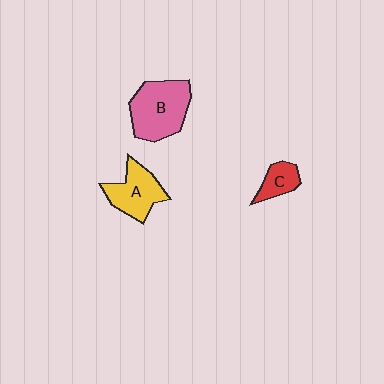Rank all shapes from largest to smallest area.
From largest to smallest: B (pink), A (yellow), C (red).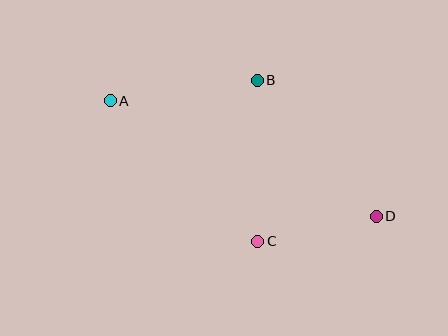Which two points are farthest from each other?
Points A and D are farthest from each other.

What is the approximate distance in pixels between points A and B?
The distance between A and B is approximately 148 pixels.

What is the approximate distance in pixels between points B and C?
The distance between B and C is approximately 161 pixels.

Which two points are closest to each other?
Points C and D are closest to each other.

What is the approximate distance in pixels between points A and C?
The distance between A and C is approximately 204 pixels.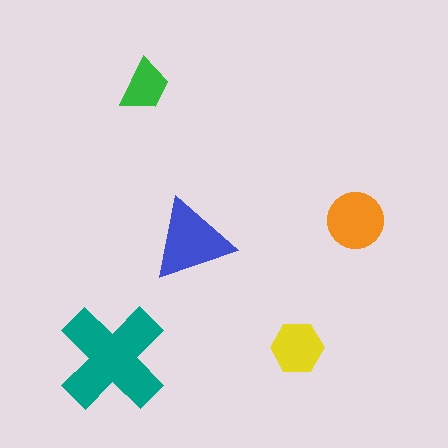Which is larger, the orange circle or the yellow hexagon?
The orange circle.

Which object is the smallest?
The green trapezoid.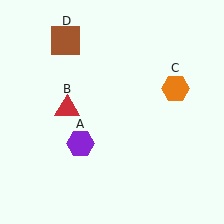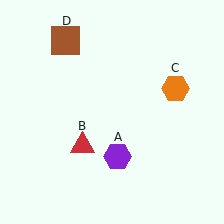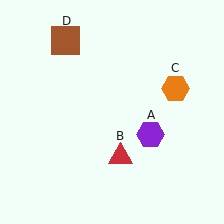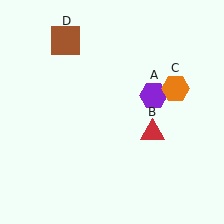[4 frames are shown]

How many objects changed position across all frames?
2 objects changed position: purple hexagon (object A), red triangle (object B).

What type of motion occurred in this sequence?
The purple hexagon (object A), red triangle (object B) rotated counterclockwise around the center of the scene.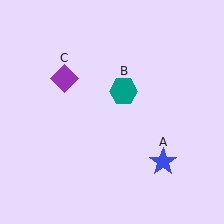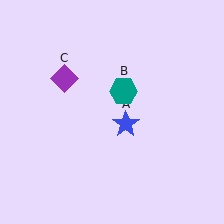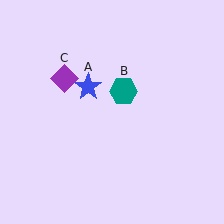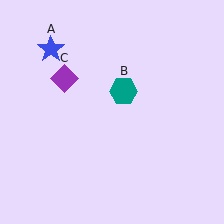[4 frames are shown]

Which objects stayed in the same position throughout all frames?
Teal hexagon (object B) and purple diamond (object C) remained stationary.